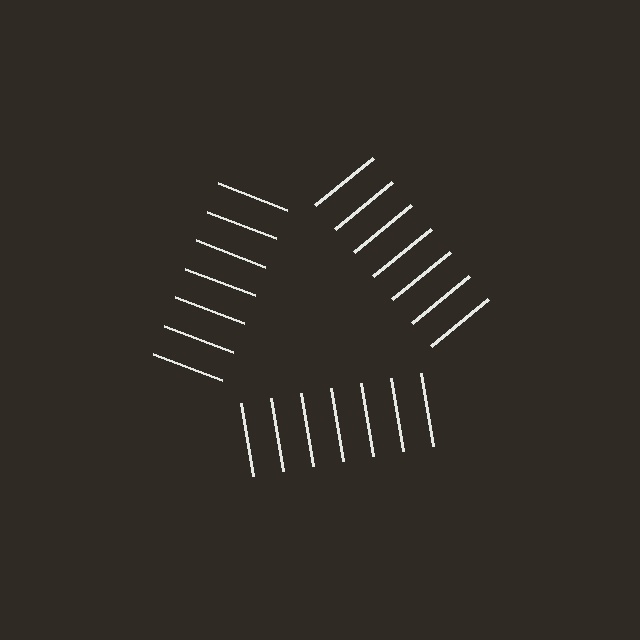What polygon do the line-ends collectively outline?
An illusory triangle — the line segments terminate on its edges but no continuous stroke is drawn.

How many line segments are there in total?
21 — 7 along each of the 3 edges.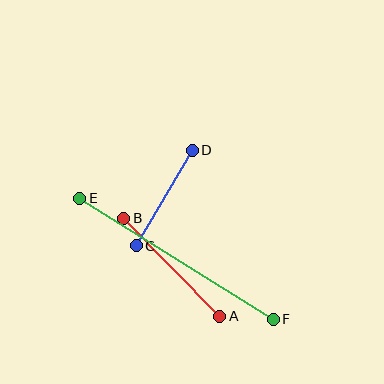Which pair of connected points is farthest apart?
Points E and F are farthest apart.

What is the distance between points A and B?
The distance is approximately 137 pixels.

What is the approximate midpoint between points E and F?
The midpoint is at approximately (176, 259) pixels.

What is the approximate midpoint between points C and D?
The midpoint is at approximately (164, 198) pixels.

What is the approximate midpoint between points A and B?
The midpoint is at approximately (172, 267) pixels.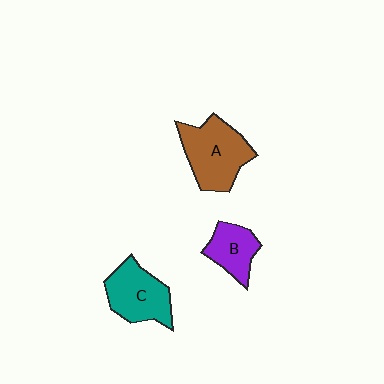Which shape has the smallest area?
Shape B (purple).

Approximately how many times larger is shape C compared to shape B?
Approximately 1.5 times.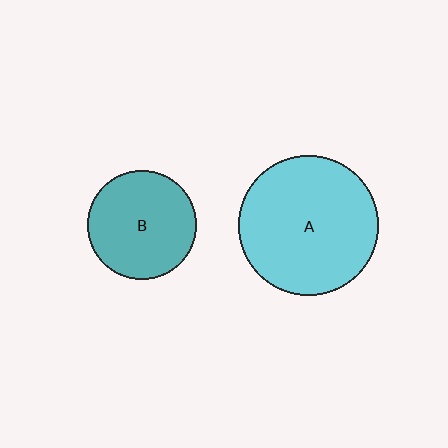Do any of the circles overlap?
No, none of the circles overlap.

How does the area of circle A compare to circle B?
Approximately 1.6 times.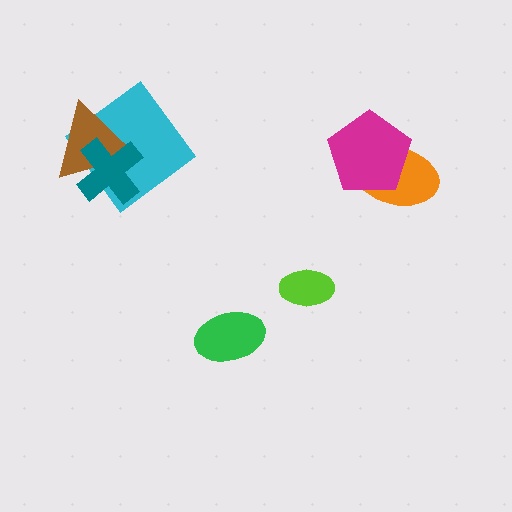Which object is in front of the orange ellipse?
The magenta pentagon is in front of the orange ellipse.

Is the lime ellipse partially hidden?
No, no other shape covers it.